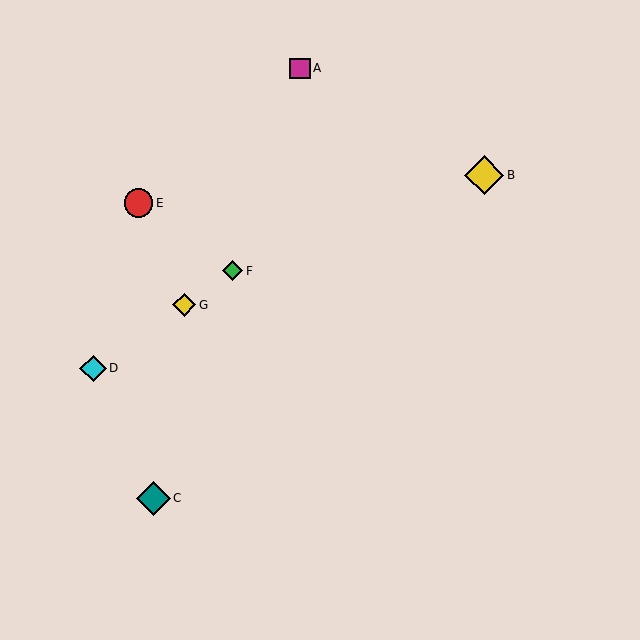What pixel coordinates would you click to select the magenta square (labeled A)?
Click at (300, 68) to select the magenta square A.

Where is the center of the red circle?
The center of the red circle is at (139, 203).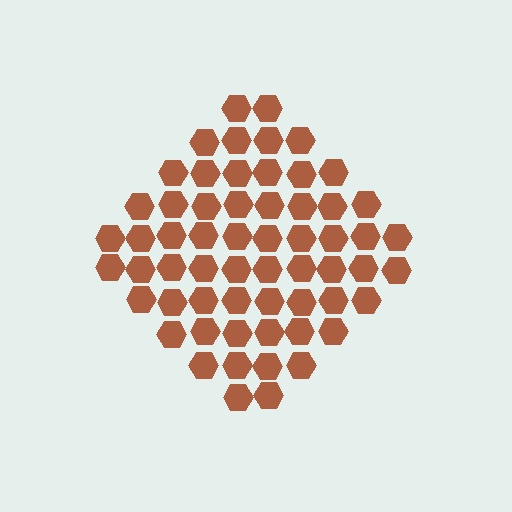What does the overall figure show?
The overall figure shows a diamond.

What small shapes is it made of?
It is made of small hexagons.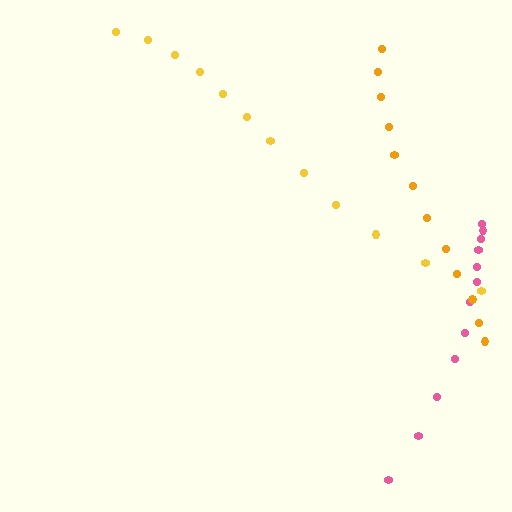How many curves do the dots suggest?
There are 3 distinct paths.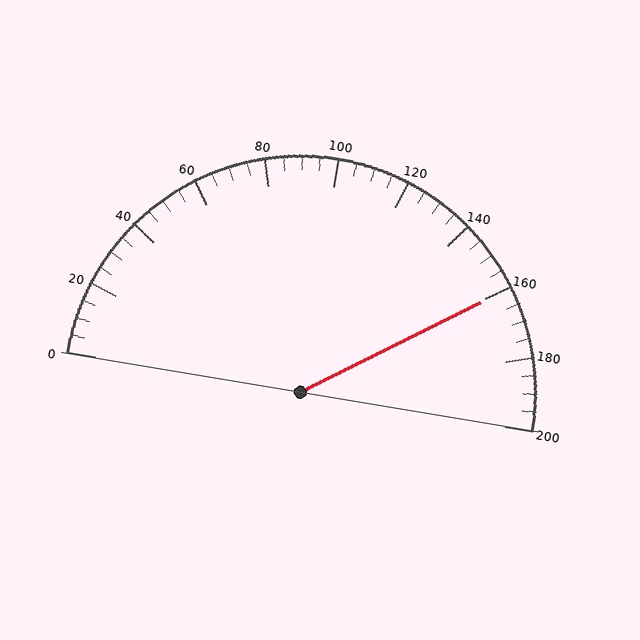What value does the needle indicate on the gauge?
The needle indicates approximately 160.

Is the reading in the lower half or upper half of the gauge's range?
The reading is in the upper half of the range (0 to 200).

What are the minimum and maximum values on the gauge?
The gauge ranges from 0 to 200.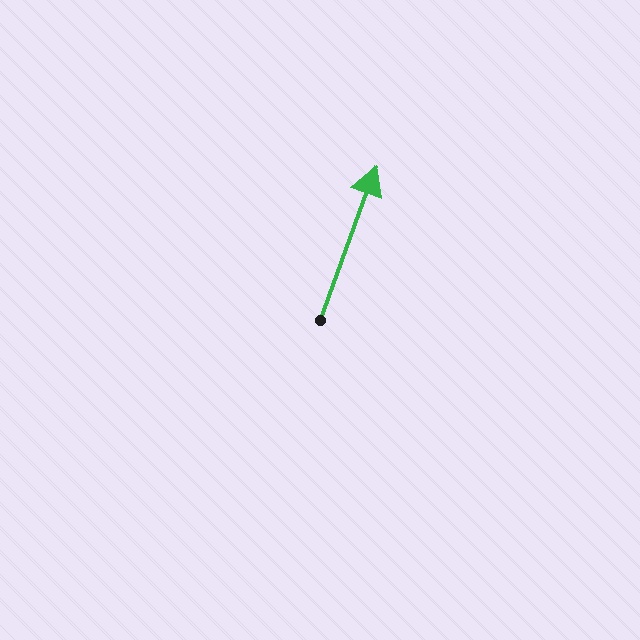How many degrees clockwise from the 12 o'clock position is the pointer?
Approximately 20 degrees.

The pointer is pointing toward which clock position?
Roughly 1 o'clock.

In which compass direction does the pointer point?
North.